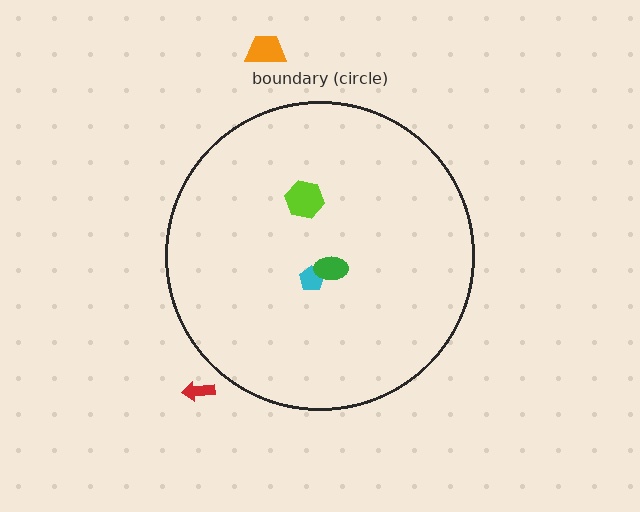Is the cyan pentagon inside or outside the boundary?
Inside.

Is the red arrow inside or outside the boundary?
Outside.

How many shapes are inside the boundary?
3 inside, 2 outside.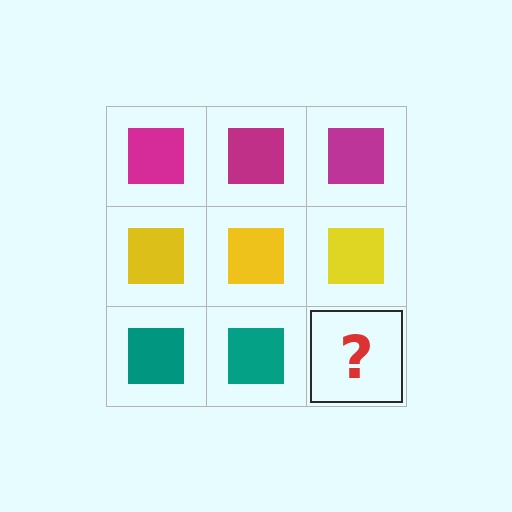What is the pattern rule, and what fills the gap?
The rule is that each row has a consistent color. The gap should be filled with a teal square.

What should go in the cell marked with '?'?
The missing cell should contain a teal square.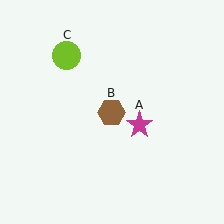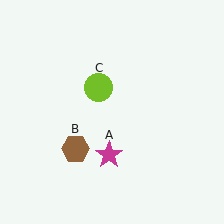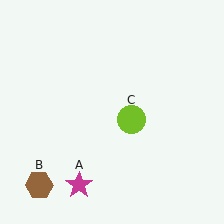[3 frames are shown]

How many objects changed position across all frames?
3 objects changed position: magenta star (object A), brown hexagon (object B), lime circle (object C).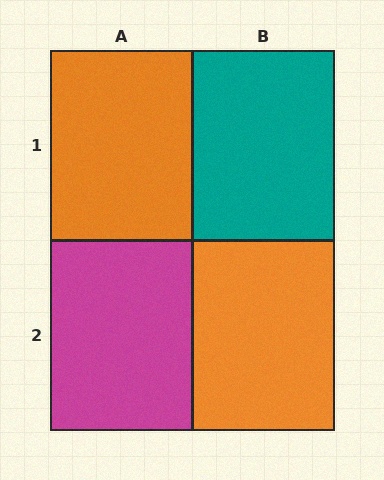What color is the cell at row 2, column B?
Orange.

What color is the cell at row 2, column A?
Magenta.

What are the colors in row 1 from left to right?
Orange, teal.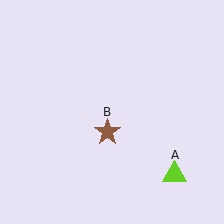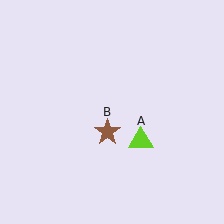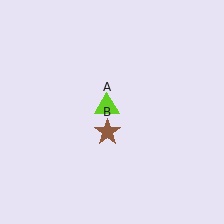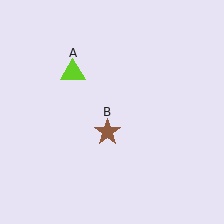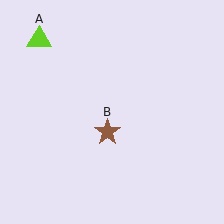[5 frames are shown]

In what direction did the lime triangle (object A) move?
The lime triangle (object A) moved up and to the left.